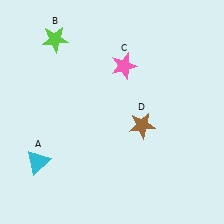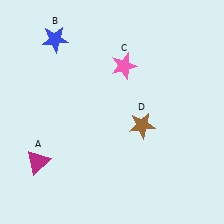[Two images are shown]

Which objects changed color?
A changed from cyan to magenta. B changed from lime to blue.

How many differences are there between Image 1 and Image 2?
There are 2 differences between the two images.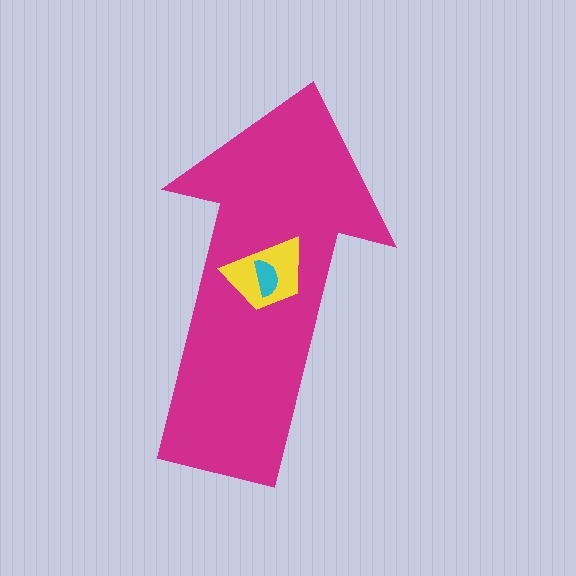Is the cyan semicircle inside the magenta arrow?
Yes.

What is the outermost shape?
The magenta arrow.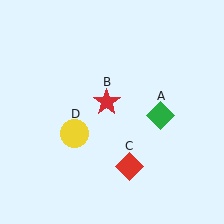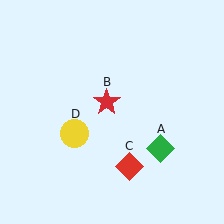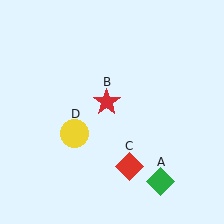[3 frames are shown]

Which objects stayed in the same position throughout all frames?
Red star (object B) and red diamond (object C) and yellow circle (object D) remained stationary.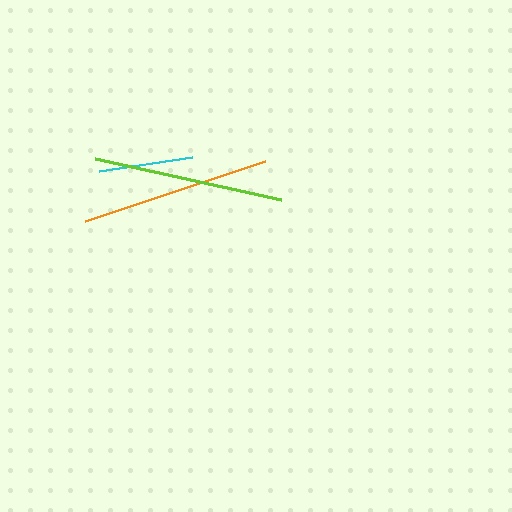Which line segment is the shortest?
The cyan line is the shortest at approximately 94 pixels.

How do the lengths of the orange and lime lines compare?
The orange and lime lines are approximately the same length.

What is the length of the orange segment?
The orange segment is approximately 191 pixels long.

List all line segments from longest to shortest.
From longest to shortest: orange, lime, cyan.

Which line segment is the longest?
The orange line is the longest at approximately 191 pixels.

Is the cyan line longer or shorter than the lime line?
The lime line is longer than the cyan line.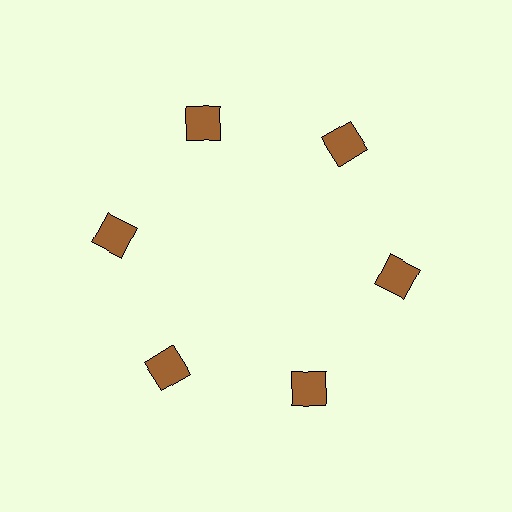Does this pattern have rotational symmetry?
Yes, this pattern has 6-fold rotational symmetry. It looks the same after rotating 60 degrees around the center.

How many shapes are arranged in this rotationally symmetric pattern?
There are 6 shapes, arranged in 6 groups of 1.